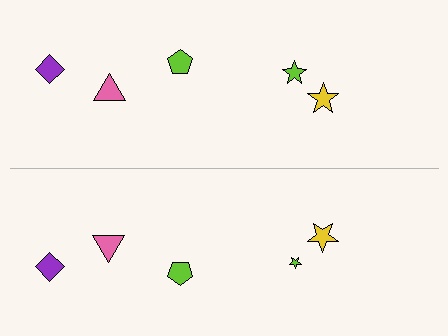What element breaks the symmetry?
The lime star on the bottom side has a different size than its mirror counterpart.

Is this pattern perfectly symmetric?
No, the pattern is not perfectly symmetric. The lime star on the bottom side has a different size than its mirror counterpart.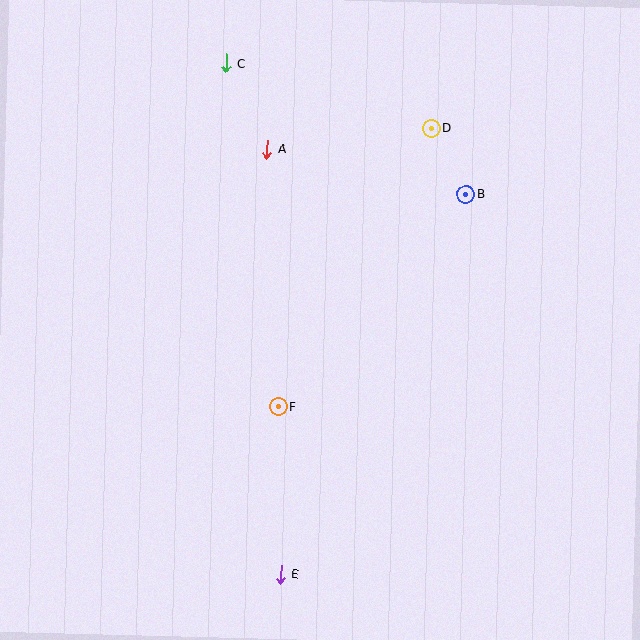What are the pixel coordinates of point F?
Point F is at (278, 407).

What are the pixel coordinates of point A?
Point A is at (267, 149).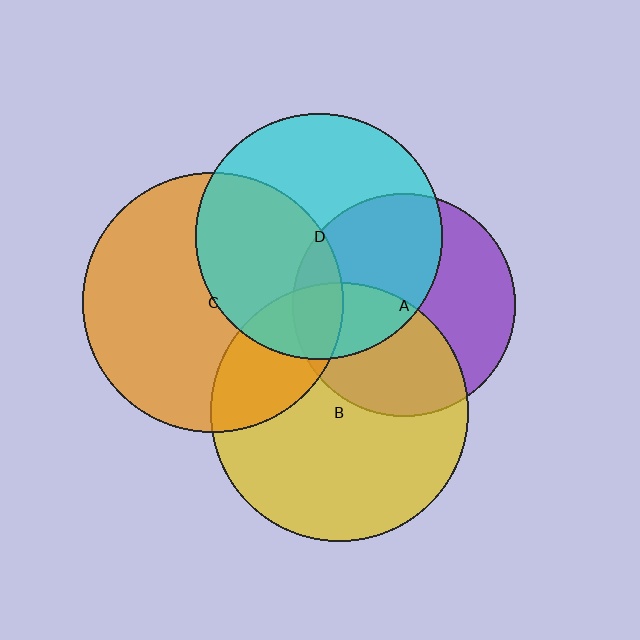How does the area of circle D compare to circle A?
Approximately 1.2 times.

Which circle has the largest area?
Circle C (orange).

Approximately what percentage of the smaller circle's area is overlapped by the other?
Approximately 20%.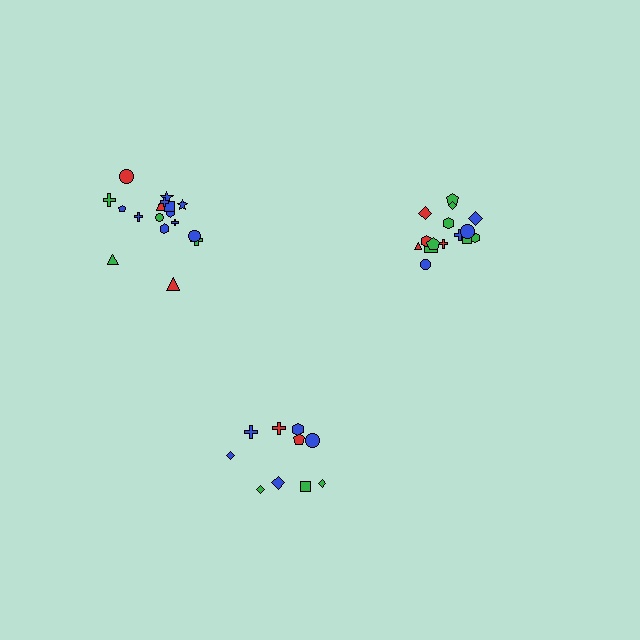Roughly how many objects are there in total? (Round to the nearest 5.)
Roughly 45 objects in total.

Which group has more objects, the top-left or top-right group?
The top-left group.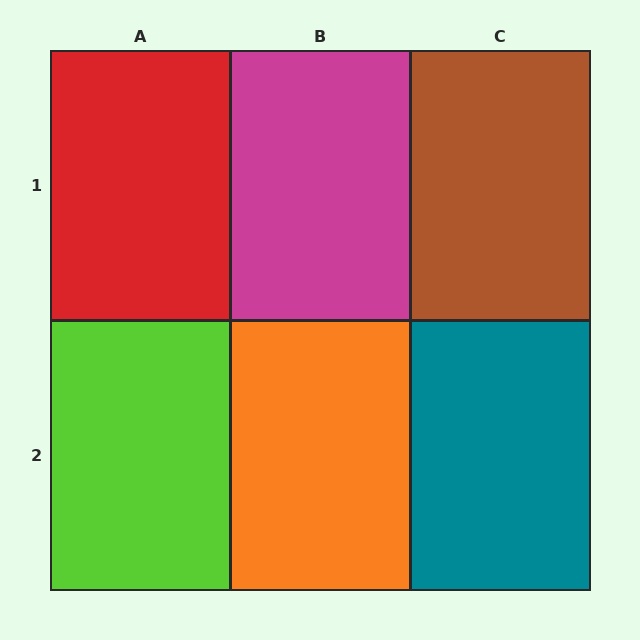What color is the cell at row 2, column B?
Orange.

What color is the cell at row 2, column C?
Teal.